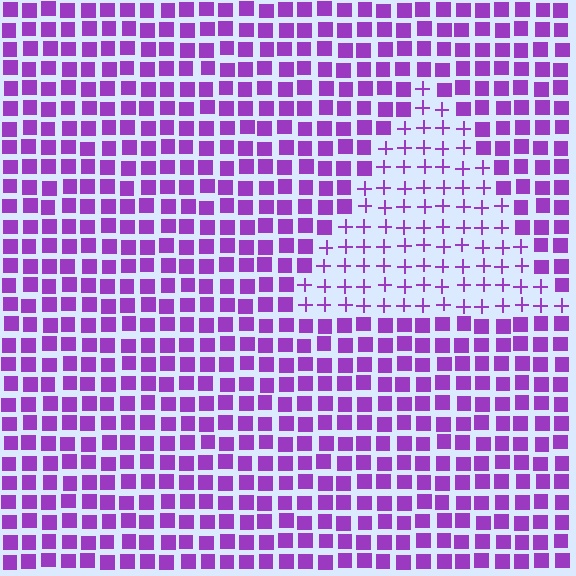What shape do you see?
I see a triangle.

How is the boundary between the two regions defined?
The boundary is defined by a change in element shape: plus signs inside vs. squares outside. All elements share the same color and spacing.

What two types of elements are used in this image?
The image uses plus signs inside the triangle region and squares outside it.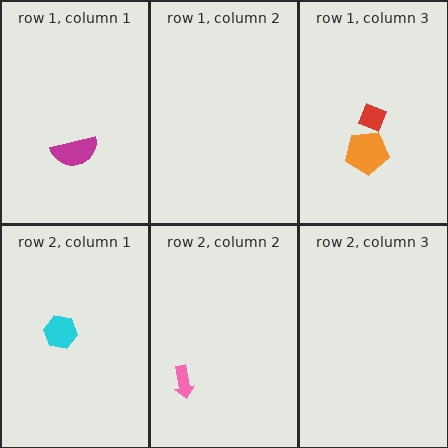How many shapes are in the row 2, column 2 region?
1.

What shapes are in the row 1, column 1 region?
The magenta semicircle.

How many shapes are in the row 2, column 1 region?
1.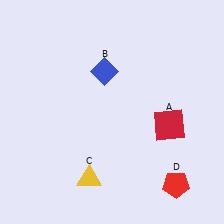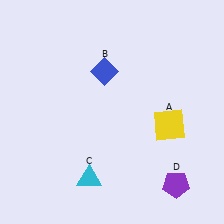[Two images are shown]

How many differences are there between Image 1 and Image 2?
There are 3 differences between the two images.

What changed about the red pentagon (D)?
In Image 1, D is red. In Image 2, it changed to purple.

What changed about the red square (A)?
In Image 1, A is red. In Image 2, it changed to yellow.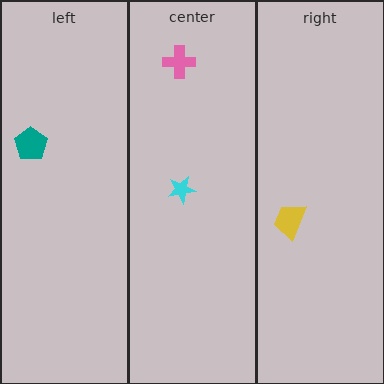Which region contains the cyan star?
The center region.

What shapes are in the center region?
The pink cross, the cyan star.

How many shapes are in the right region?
1.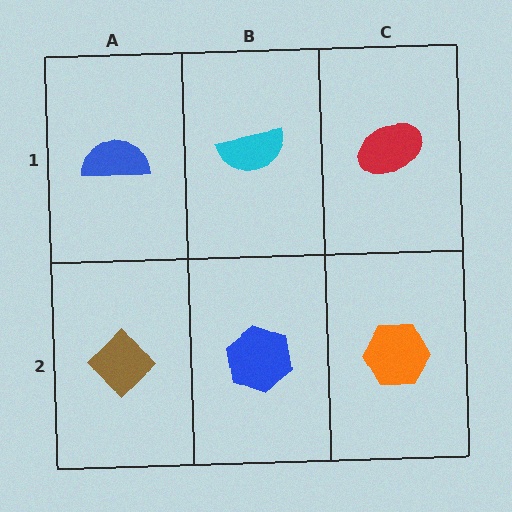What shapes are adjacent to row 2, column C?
A red ellipse (row 1, column C), a blue hexagon (row 2, column B).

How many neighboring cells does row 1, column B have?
3.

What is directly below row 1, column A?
A brown diamond.